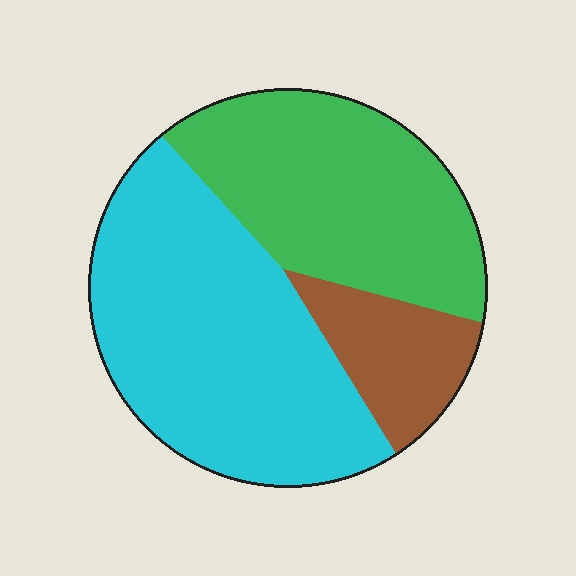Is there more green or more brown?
Green.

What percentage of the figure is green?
Green covers around 35% of the figure.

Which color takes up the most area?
Cyan, at roughly 50%.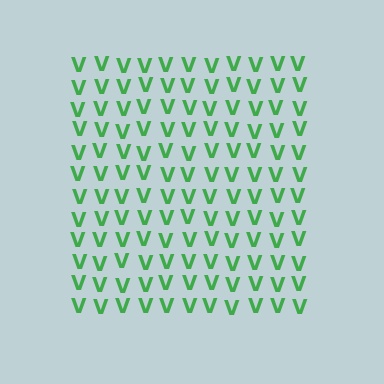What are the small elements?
The small elements are letter V's.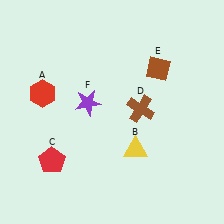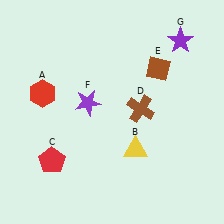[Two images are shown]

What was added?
A purple star (G) was added in Image 2.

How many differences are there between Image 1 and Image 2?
There is 1 difference between the two images.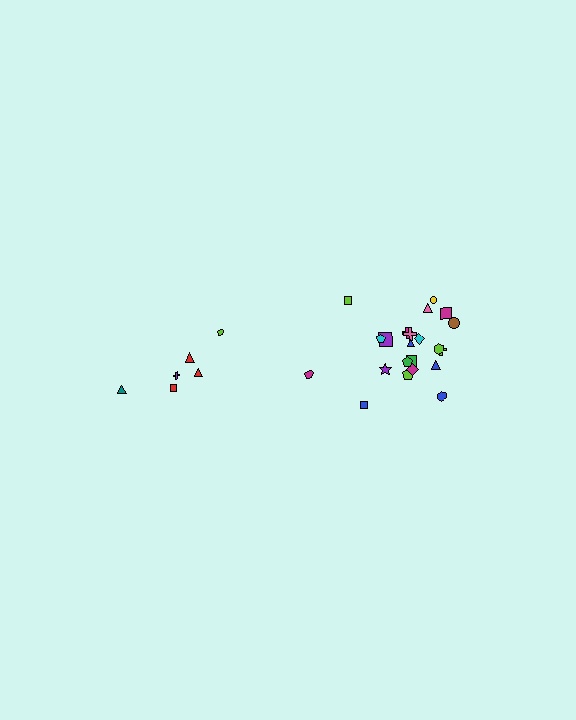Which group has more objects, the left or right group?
The right group.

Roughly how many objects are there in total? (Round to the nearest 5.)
Roughly 30 objects in total.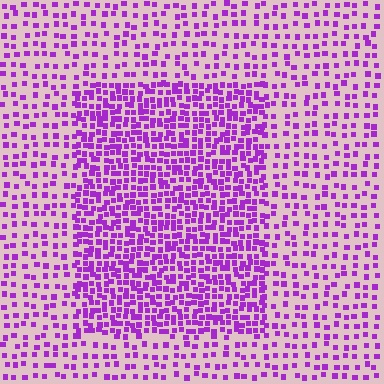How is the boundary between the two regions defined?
The boundary is defined by a change in element density (approximately 2.2x ratio). All elements are the same color, size, and shape.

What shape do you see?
I see a rectangle.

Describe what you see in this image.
The image contains small purple elements arranged at two different densities. A rectangle-shaped region is visible where the elements are more densely packed than the surrounding area.